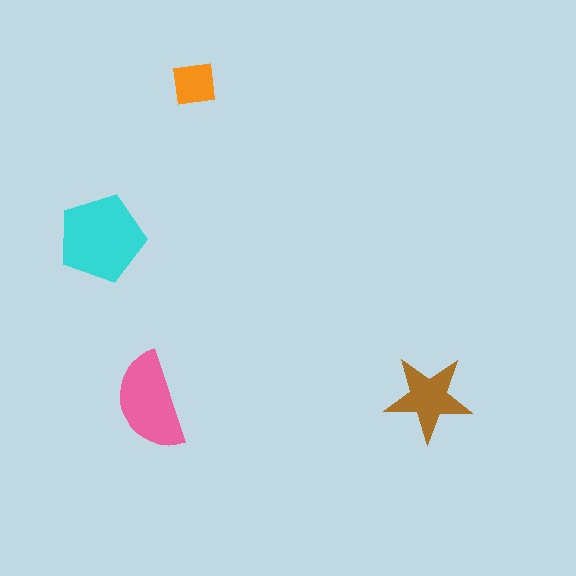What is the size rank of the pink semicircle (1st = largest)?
2nd.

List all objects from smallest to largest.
The orange square, the brown star, the pink semicircle, the cyan pentagon.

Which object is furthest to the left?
The cyan pentagon is leftmost.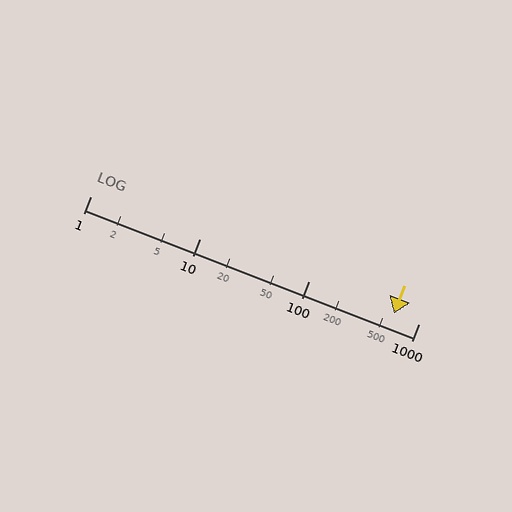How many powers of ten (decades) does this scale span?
The scale spans 3 decades, from 1 to 1000.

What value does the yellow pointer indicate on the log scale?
The pointer indicates approximately 600.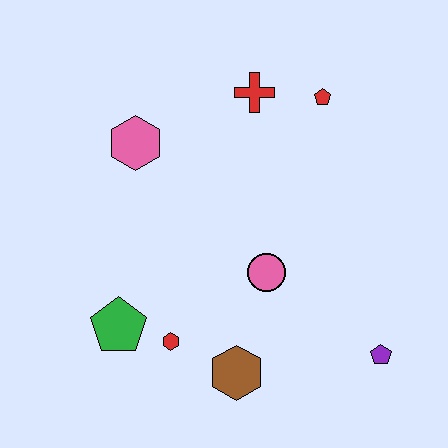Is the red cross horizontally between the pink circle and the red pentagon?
No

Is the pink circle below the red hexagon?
No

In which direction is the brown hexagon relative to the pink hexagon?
The brown hexagon is below the pink hexagon.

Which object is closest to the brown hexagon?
The red hexagon is closest to the brown hexagon.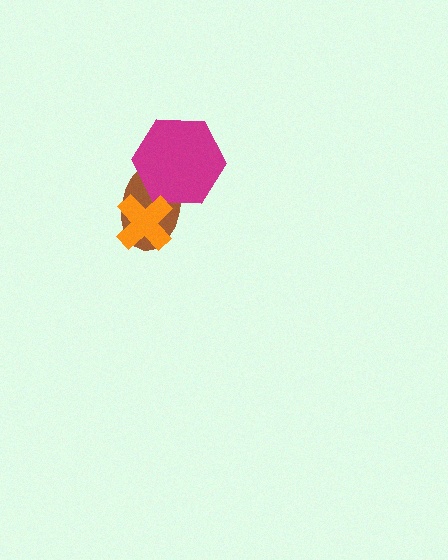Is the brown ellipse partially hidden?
Yes, it is partially covered by another shape.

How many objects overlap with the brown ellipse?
2 objects overlap with the brown ellipse.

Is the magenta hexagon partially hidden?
No, no other shape covers it.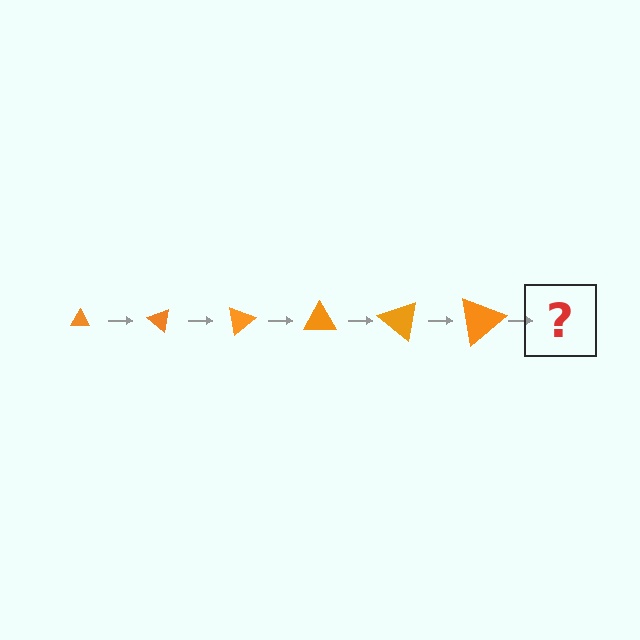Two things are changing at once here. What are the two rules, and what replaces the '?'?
The two rules are that the triangle grows larger each step and it rotates 40 degrees each step. The '?' should be a triangle, larger than the previous one and rotated 240 degrees from the start.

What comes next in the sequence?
The next element should be a triangle, larger than the previous one and rotated 240 degrees from the start.